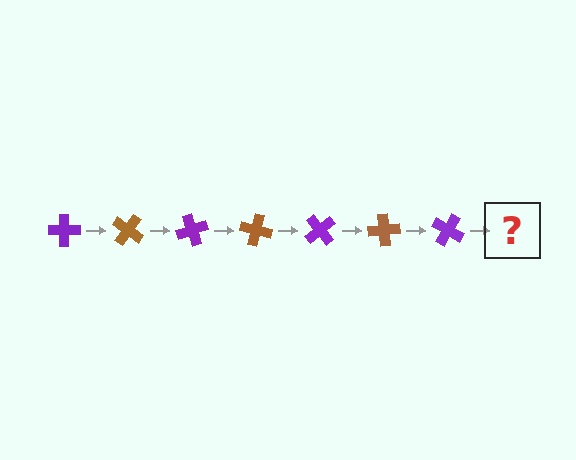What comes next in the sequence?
The next element should be a brown cross, rotated 245 degrees from the start.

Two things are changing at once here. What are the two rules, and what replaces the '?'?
The two rules are that it rotates 35 degrees each step and the color cycles through purple and brown. The '?' should be a brown cross, rotated 245 degrees from the start.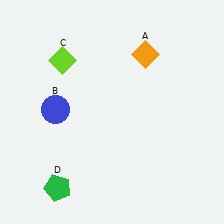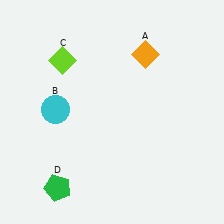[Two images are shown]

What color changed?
The circle (B) changed from blue in Image 1 to cyan in Image 2.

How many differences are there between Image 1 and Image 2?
There is 1 difference between the two images.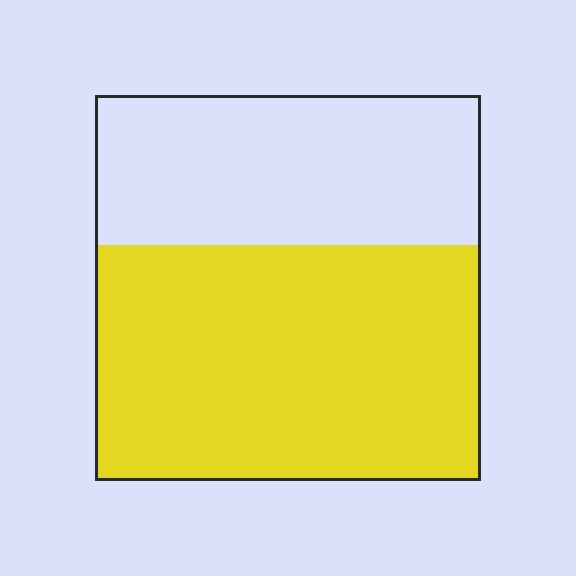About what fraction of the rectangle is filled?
About three fifths (3/5).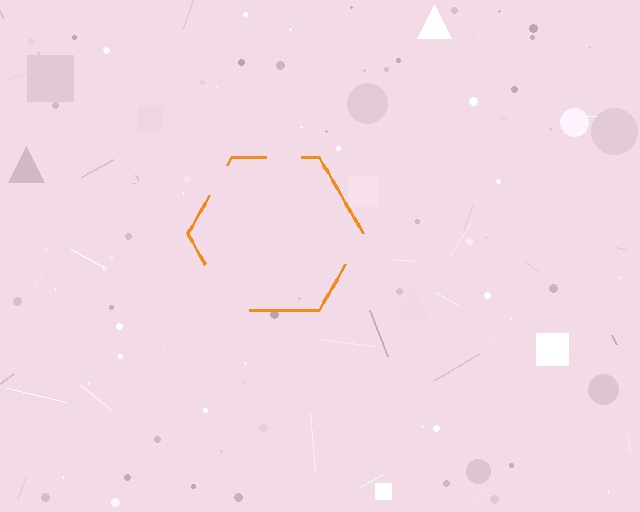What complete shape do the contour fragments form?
The contour fragments form a hexagon.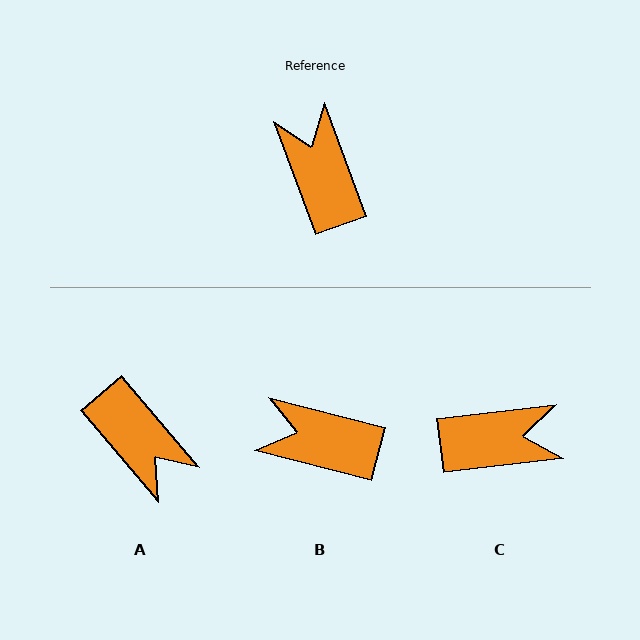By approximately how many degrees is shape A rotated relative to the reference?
Approximately 160 degrees clockwise.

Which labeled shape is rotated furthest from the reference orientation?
A, about 160 degrees away.